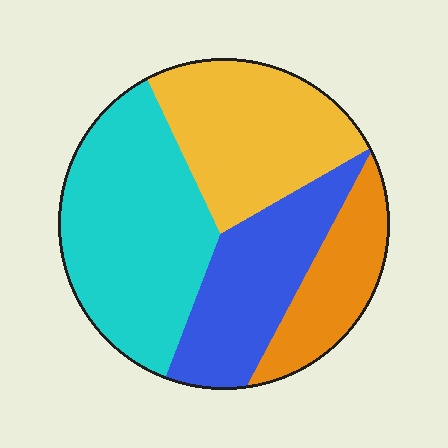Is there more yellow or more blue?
Yellow.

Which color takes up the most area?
Cyan, at roughly 35%.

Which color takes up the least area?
Orange, at roughly 15%.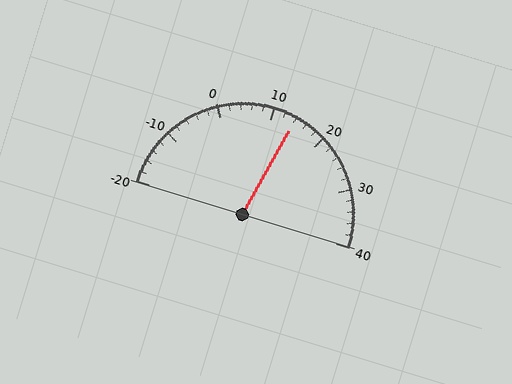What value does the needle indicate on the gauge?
The needle indicates approximately 14.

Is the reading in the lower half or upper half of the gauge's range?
The reading is in the upper half of the range (-20 to 40).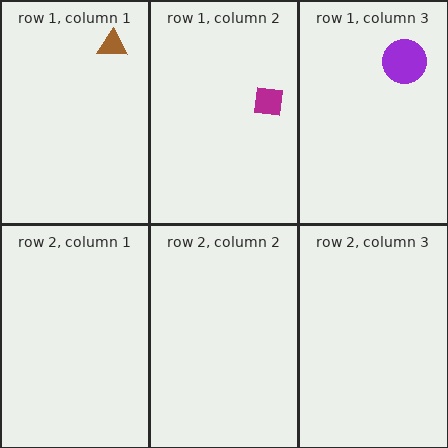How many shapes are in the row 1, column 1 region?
1.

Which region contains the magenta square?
The row 1, column 2 region.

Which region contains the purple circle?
The row 1, column 3 region.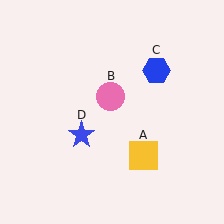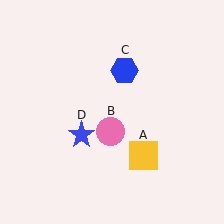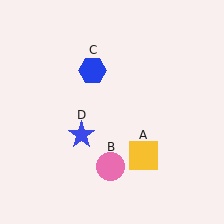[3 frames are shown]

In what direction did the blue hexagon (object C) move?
The blue hexagon (object C) moved left.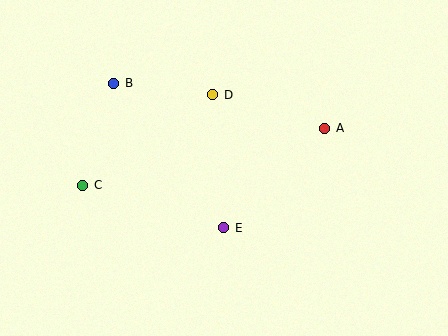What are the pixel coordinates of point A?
Point A is at (325, 128).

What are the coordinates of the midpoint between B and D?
The midpoint between B and D is at (163, 89).